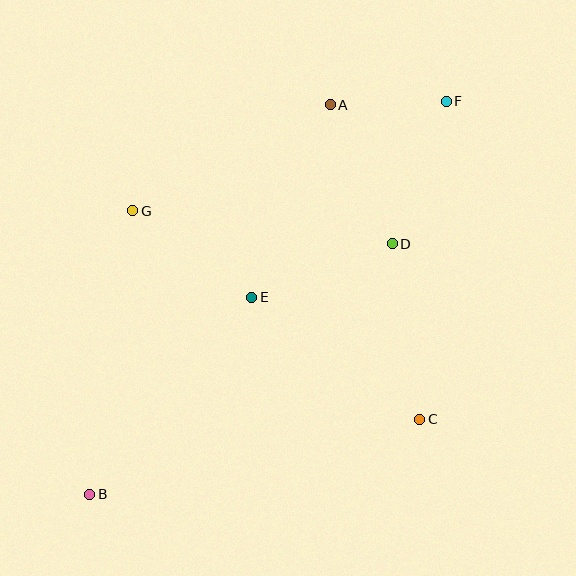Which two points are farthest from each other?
Points B and F are farthest from each other.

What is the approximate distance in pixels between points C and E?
The distance between C and E is approximately 208 pixels.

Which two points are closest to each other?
Points A and F are closest to each other.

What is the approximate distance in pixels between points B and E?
The distance between B and E is approximately 255 pixels.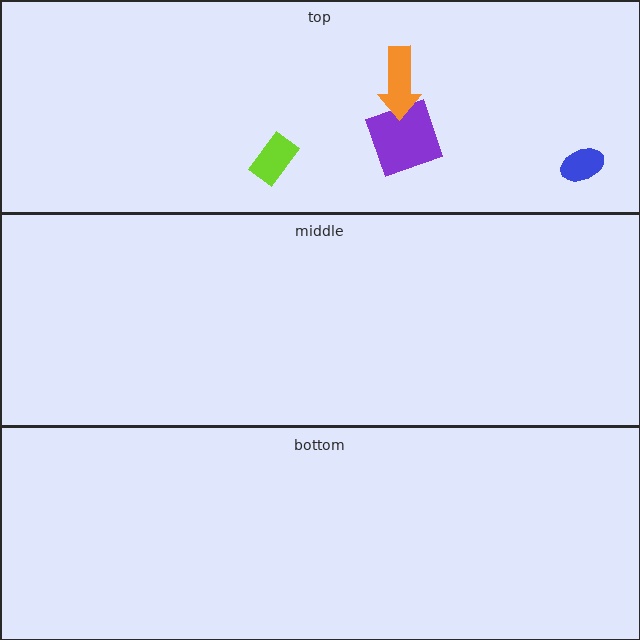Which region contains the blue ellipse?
The top region.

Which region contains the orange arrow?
The top region.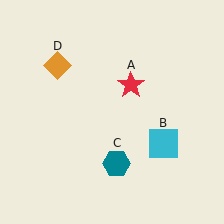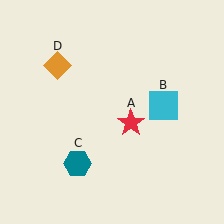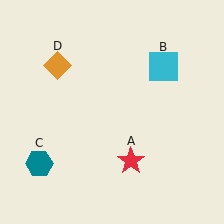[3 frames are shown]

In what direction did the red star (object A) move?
The red star (object A) moved down.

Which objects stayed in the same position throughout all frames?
Orange diamond (object D) remained stationary.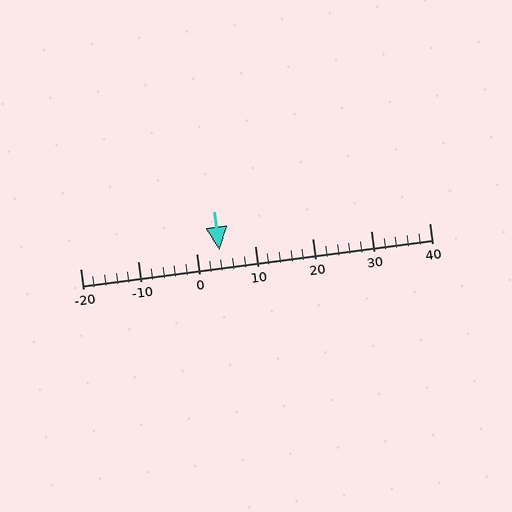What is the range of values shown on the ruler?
The ruler shows values from -20 to 40.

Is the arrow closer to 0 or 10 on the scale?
The arrow is closer to 0.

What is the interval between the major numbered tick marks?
The major tick marks are spaced 10 units apart.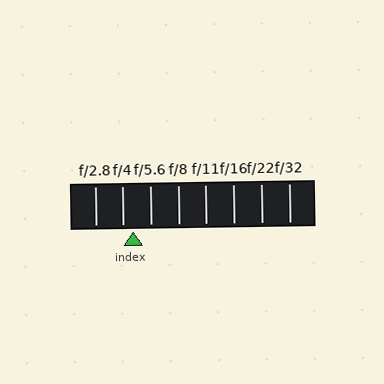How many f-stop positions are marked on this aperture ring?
There are 8 f-stop positions marked.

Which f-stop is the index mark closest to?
The index mark is closest to f/4.